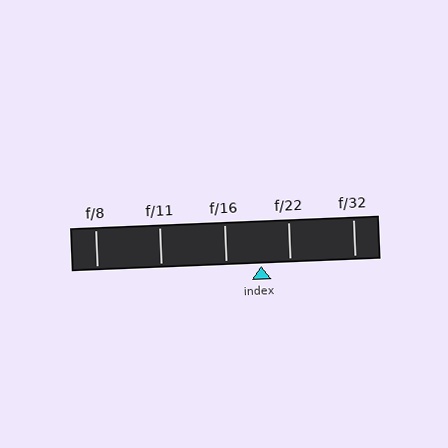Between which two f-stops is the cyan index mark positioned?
The index mark is between f/16 and f/22.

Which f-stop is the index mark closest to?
The index mark is closest to f/22.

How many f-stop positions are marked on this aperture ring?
There are 5 f-stop positions marked.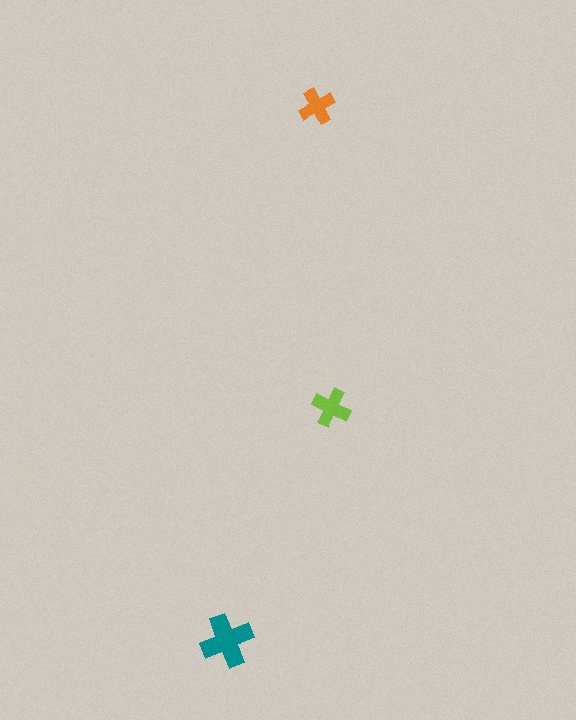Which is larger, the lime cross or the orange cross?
The lime one.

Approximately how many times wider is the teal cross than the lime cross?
About 1.5 times wider.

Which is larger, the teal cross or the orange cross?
The teal one.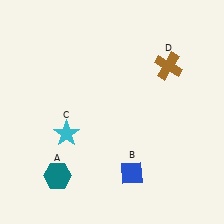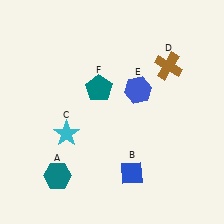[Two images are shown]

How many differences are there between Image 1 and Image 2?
There are 2 differences between the two images.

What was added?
A blue hexagon (E), a teal pentagon (F) were added in Image 2.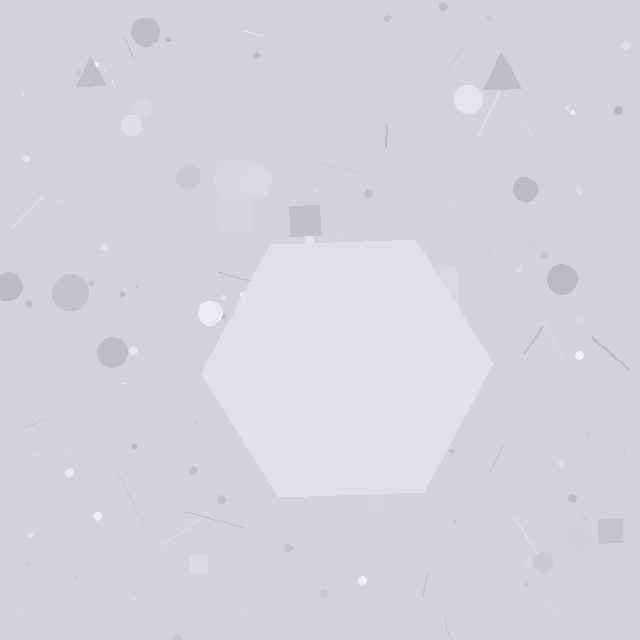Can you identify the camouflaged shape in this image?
The camouflaged shape is a hexagon.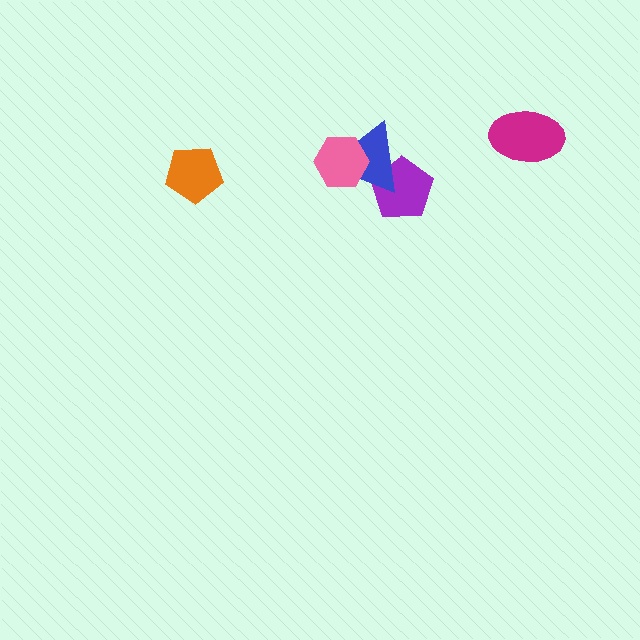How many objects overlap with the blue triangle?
2 objects overlap with the blue triangle.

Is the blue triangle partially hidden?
Yes, it is partially covered by another shape.